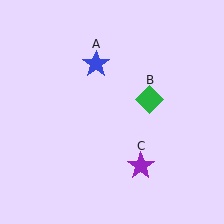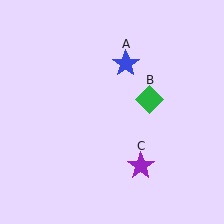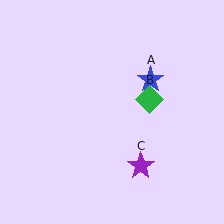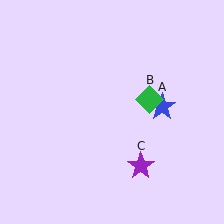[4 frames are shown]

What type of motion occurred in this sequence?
The blue star (object A) rotated clockwise around the center of the scene.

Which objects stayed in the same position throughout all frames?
Green diamond (object B) and purple star (object C) remained stationary.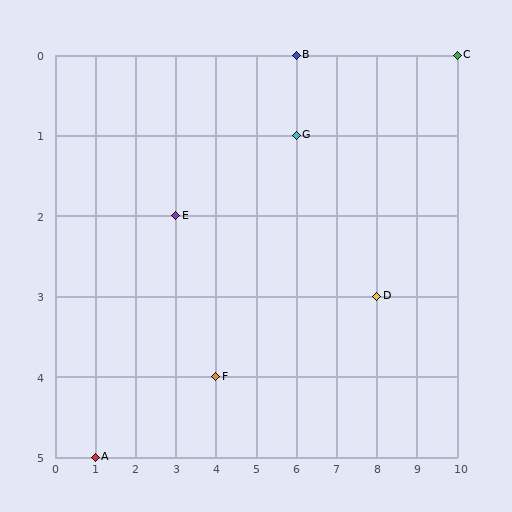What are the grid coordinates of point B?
Point B is at grid coordinates (6, 0).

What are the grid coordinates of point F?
Point F is at grid coordinates (4, 4).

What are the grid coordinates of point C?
Point C is at grid coordinates (10, 0).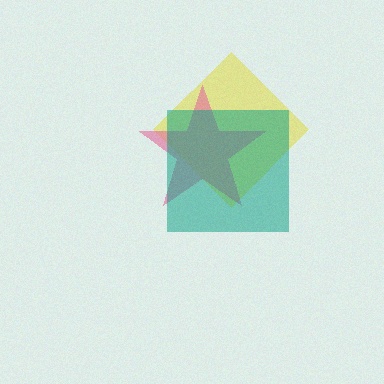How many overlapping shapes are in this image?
There are 3 overlapping shapes in the image.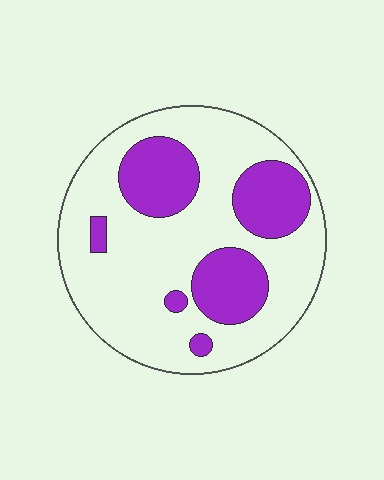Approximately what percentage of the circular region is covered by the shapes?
Approximately 30%.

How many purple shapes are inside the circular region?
6.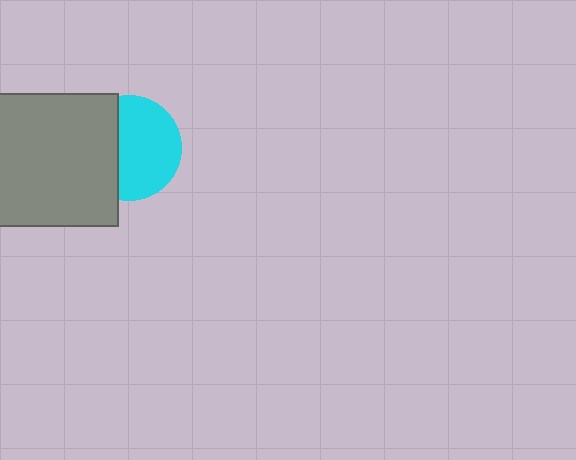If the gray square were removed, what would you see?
You would see the complete cyan circle.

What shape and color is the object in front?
The object in front is a gray square.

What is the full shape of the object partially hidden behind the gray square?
The partially hidden object is a cyan circle.